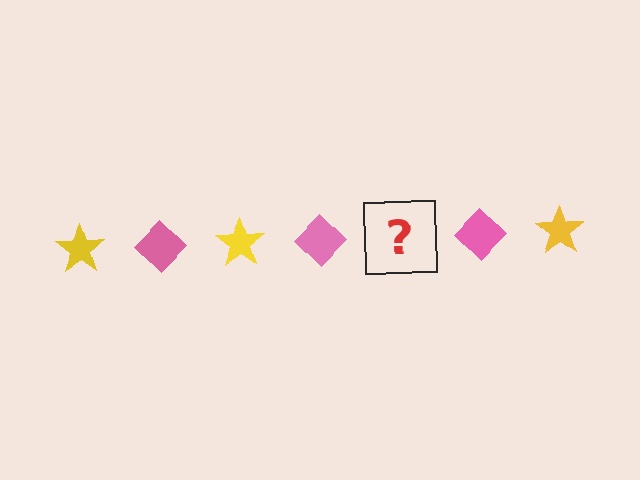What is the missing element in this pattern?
The missing element is a yellow star.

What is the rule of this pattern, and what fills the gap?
The rule is that the pattern alternates between yellow star and pink diamond. The gap should be filled with a yellow star.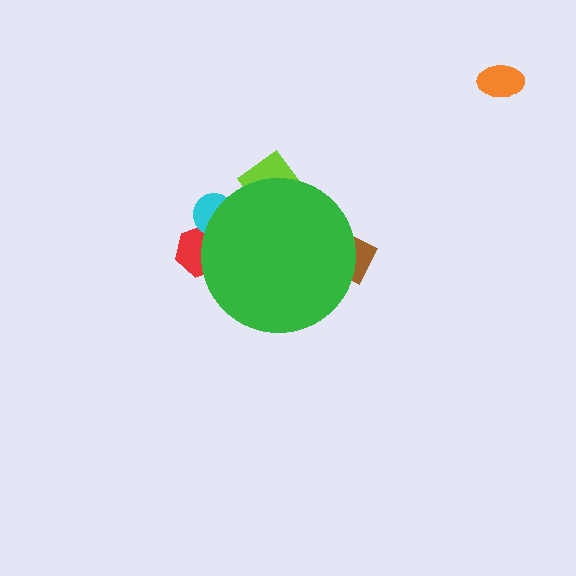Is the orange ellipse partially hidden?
No, the orange ellipse is fully visible.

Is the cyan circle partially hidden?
Yes, the cyan circle is partially hidden behind the green circle.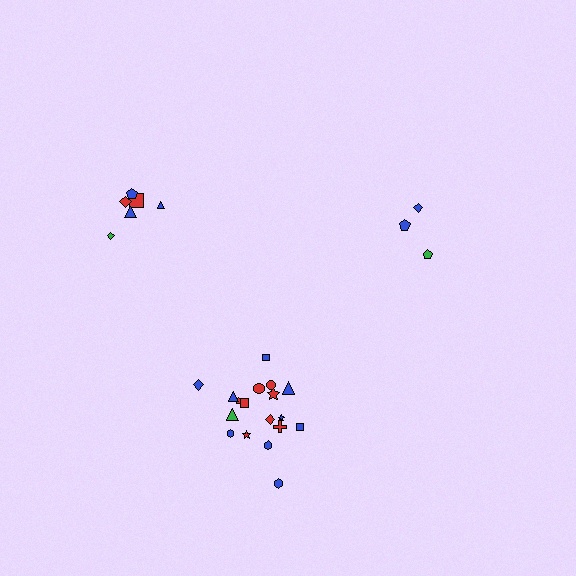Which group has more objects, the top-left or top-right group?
The top-left group.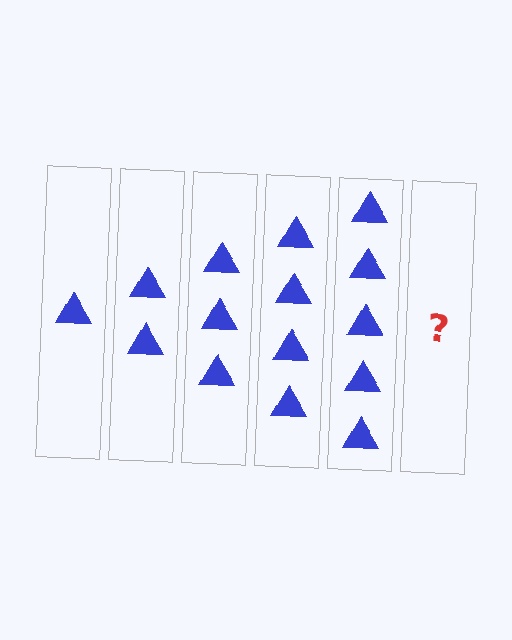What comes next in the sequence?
The next element should be 6 triangles.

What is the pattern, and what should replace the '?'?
The pattern is that each step adds one more triangle. The '?' should be 6 triangles.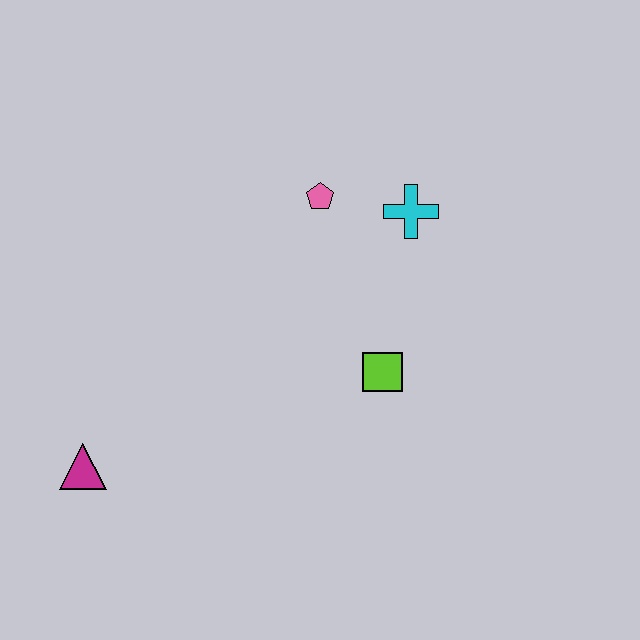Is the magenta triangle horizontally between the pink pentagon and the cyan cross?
No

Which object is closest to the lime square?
The cyan cross is closest to the lime square.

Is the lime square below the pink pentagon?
Yes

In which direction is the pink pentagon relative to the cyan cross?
The pink pentagon is to the left of the cyan cross.